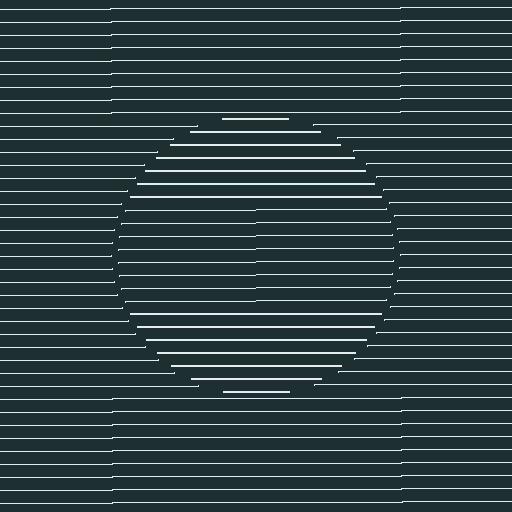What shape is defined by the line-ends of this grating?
An illusory circle. The interior of the shape contains the same grating, shifted by half a period — the contour is defined by the phase discontinuity where line-ends from the inner and outer gratings abut.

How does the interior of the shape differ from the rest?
The interior of the shape contains the same grating, shifted by half a period — the contour is defined by the phase discontinuity where line-ends from the inner and outer gratings abut.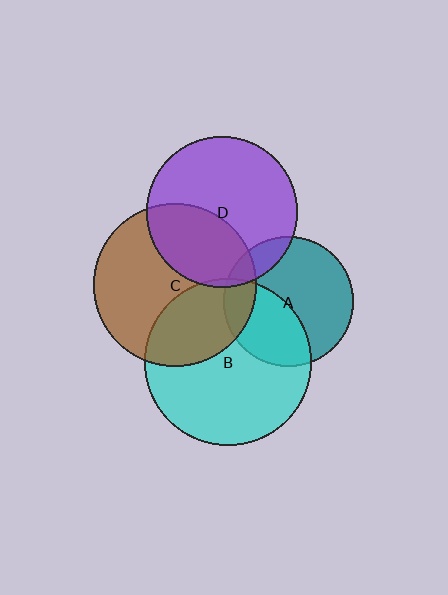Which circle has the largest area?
Circle B (cyan).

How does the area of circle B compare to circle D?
Approximately 1.2 times.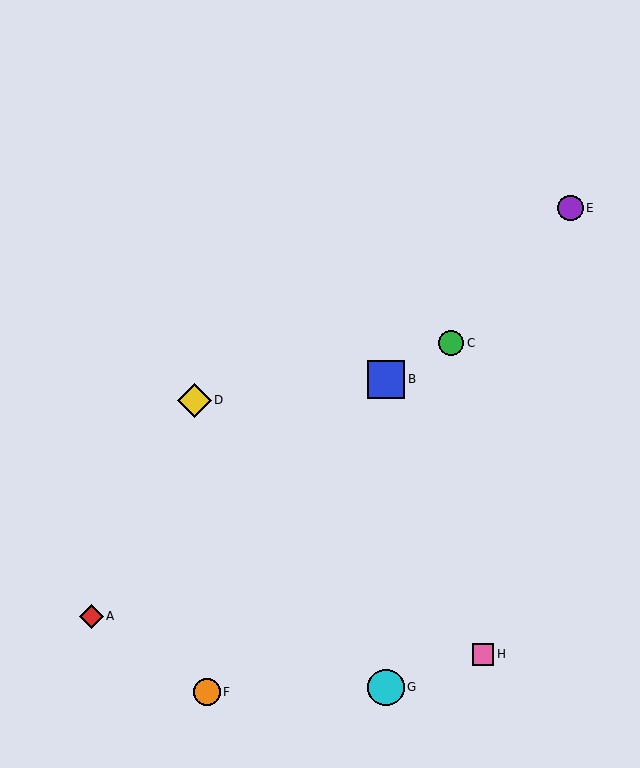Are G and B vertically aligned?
Yes, both are at x≈386.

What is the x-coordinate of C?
Object C is at x≈451.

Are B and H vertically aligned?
No, B is at x≈386 and H is at x≈483.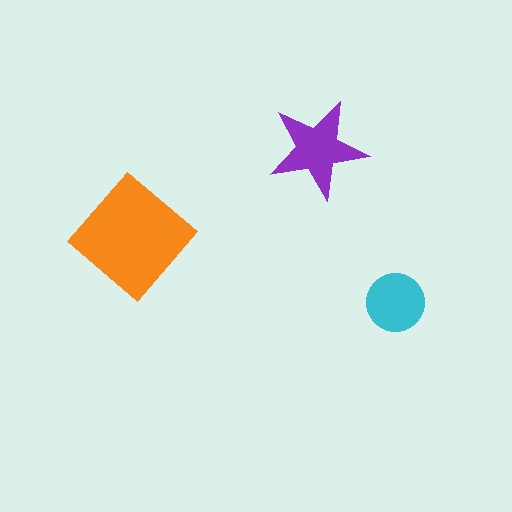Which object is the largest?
The orange diamond.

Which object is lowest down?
The cyan circle is bottommost.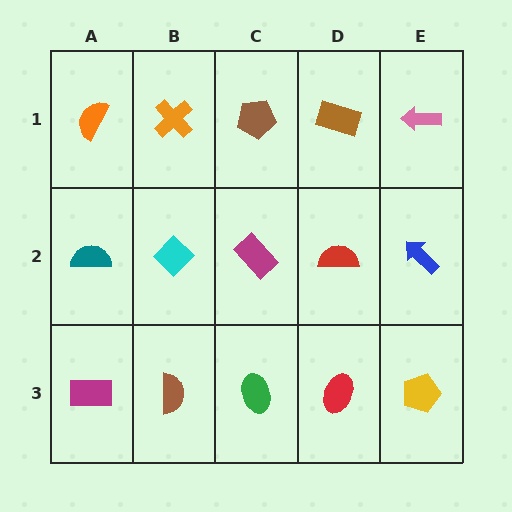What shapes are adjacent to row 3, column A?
A teal semicircle (row 2, column A), a brown semicircle (row 3, column B).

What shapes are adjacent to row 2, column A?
An orange semicircle (row 1, column A), a magenta rectangle (row 3, column A), a cyan diamond (row 2, column B).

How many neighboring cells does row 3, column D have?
3.